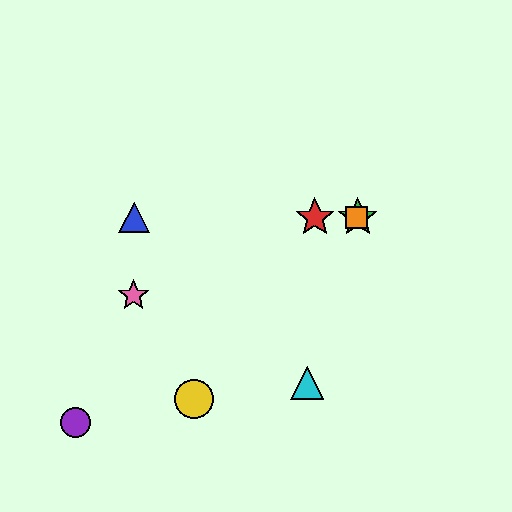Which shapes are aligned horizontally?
The red star, the blue triangle, the green star, the orange square are aligned horizontally.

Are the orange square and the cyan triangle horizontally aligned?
No, the orange square is at y≈218 and the cyan triangle is at y≈383.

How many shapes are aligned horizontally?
4 shapes (the red star, the blue triangle, the green star, the orange square) are aligned horizontally.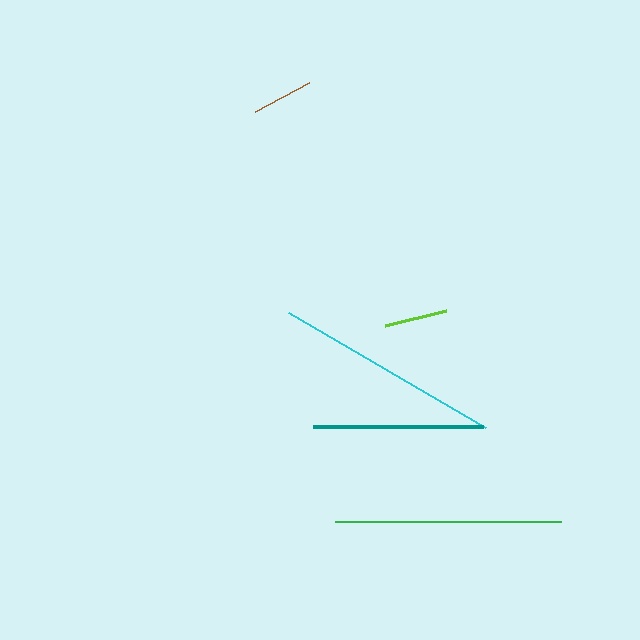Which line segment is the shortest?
The brown line is the shortest at approximately 61 pixels.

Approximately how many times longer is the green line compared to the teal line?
The green line is approximately 1.3 times the length of the teal line.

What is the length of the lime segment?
The lime segment is approximately 63 pixels long.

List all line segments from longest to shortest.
From longest to shortest: cyan, green, teal, lime, brown.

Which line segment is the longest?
The cyan line is the longest at approximately 228 pixels.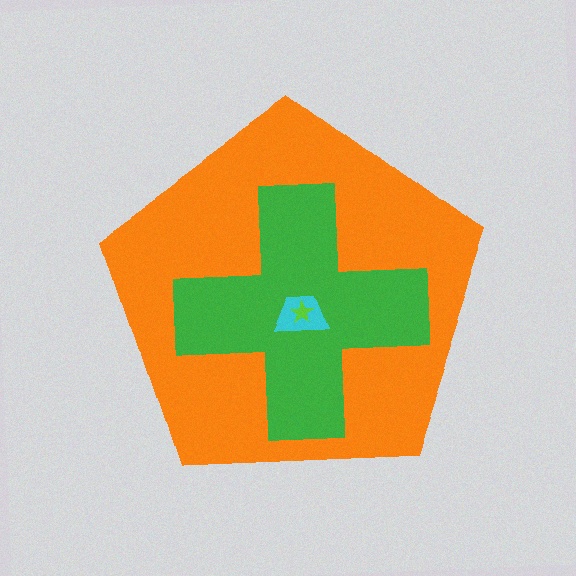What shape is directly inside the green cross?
The cyan trapezoid.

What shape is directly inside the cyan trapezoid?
The lime star.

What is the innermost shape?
The lime star.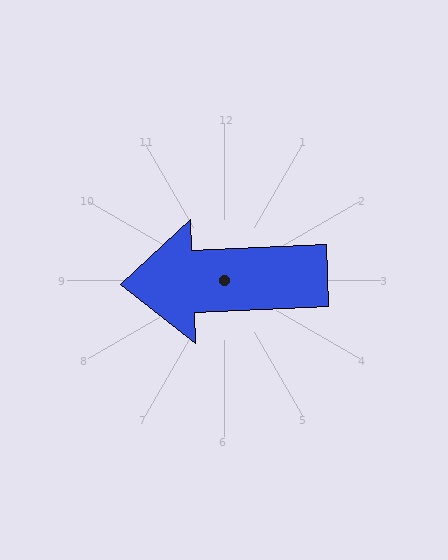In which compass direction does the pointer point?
West.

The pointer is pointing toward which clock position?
Roughly 9 o'clock.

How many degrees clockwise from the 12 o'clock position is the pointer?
Approximately 267 degrees.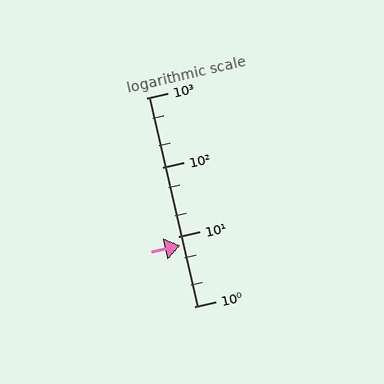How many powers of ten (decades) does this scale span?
The scale spans 3 decades, from 1 to 1000.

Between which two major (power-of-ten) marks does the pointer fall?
The pointer is between 1 and 10.